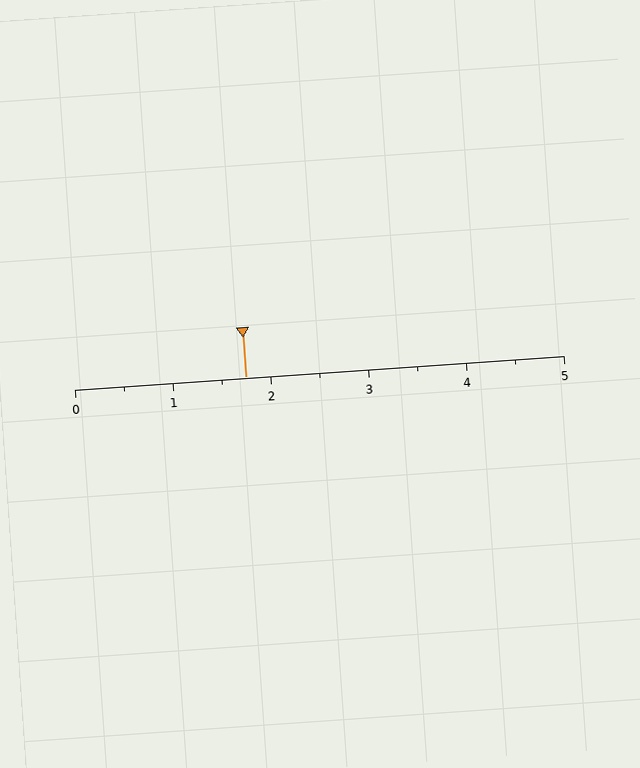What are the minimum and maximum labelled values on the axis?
The axis runs from 0 to 5.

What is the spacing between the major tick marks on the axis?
The major ticks are spaced 1 apart.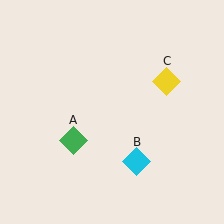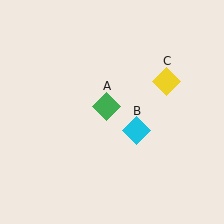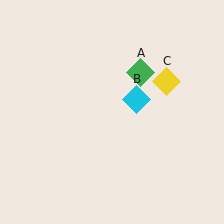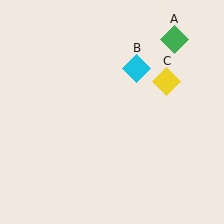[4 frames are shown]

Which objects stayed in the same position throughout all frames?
Yellow diamond (object C) remained stationary.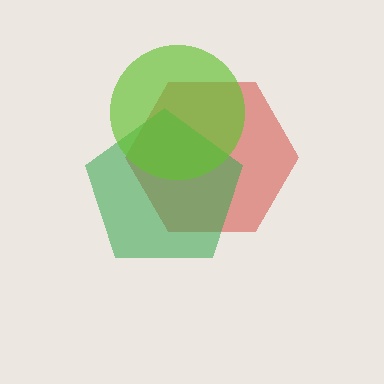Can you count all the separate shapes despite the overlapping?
Yes, there are 3 separate shapes.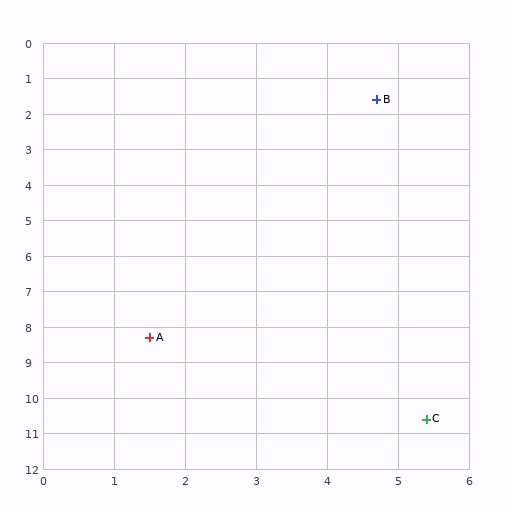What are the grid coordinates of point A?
Point A is at approximately (1.5, 8.3).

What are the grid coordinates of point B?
Point B is at approximately (4.7, 1.6).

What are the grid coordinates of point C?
Point C is at approximately (5.4, 10.6).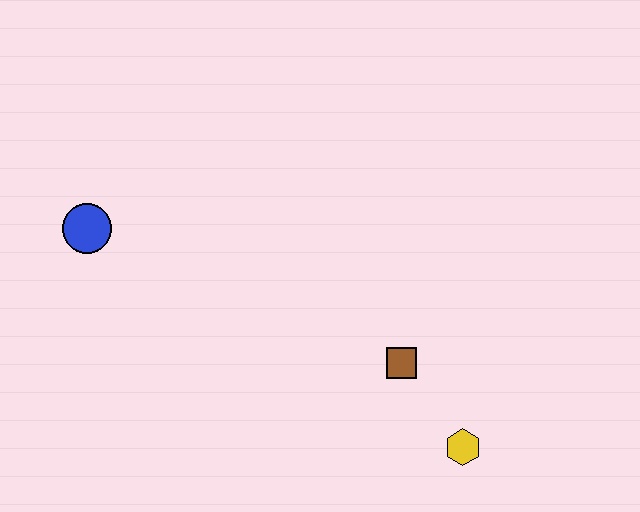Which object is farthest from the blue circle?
The yellow hexagon is farthest from the blue circle.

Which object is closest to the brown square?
The yellow hexagon is closest to the brown square.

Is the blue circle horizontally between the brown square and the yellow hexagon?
No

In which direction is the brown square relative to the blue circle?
The brown square is to the right of the blue circle.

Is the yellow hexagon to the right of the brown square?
Yes